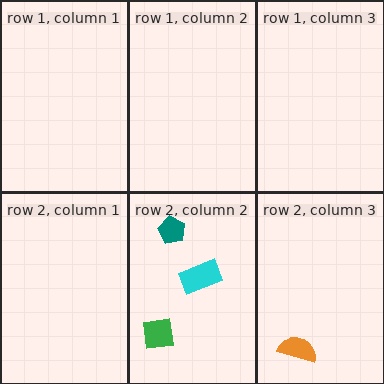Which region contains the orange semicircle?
The row 2, column 3 region.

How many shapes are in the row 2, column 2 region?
3.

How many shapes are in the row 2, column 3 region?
1.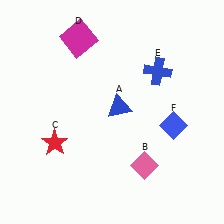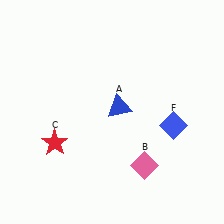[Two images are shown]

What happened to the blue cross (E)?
The blue cross (E) was removed in Image 2. It was in the top-right area of Image 1.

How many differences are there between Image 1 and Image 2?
There are 2 differences between the two images.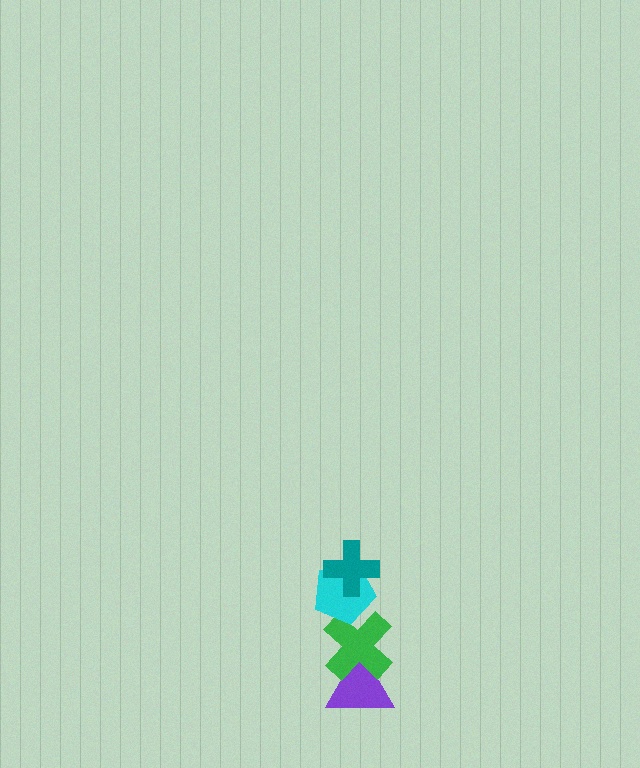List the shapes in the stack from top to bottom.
From top to bottom: the teal cross, the cyan pentagon, the green cross, the purple triangle.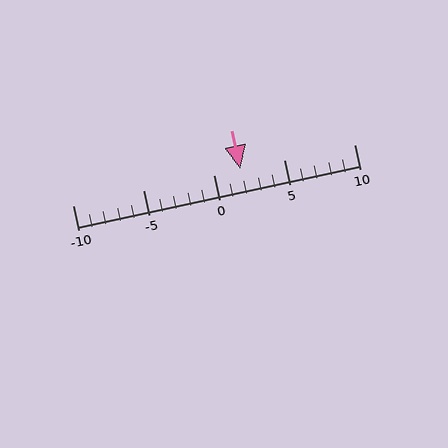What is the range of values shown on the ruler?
The ruler shows values from -10 to 10.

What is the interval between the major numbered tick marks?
The major tick marks are spaced 5 units apart.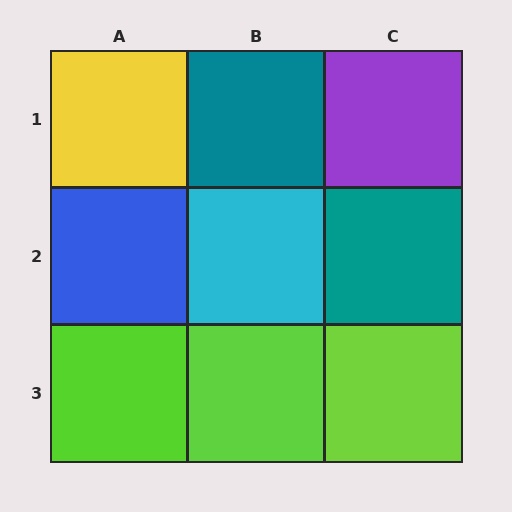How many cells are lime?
3 cells are lime.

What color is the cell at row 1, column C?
Purple.